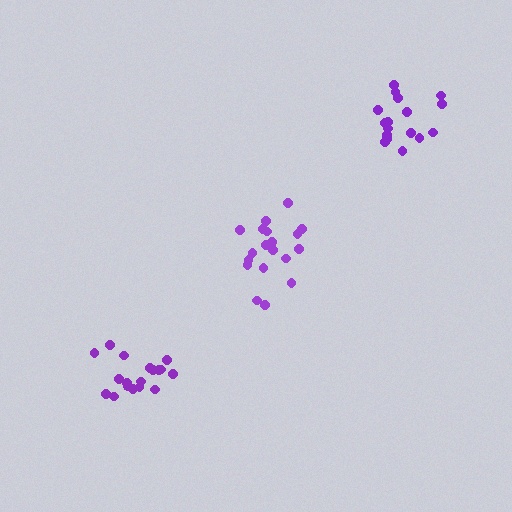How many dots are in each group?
Group 1: 18 dots, Group 2: 17 dots, Group 3: 20 dots (55 total).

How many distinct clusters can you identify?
There are 3 distinct clusters.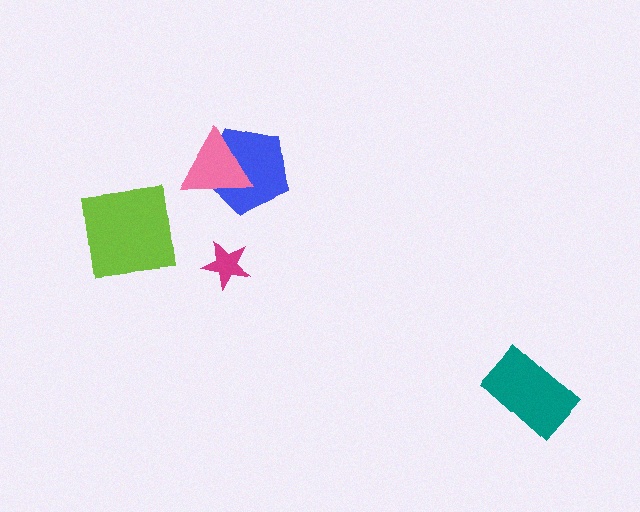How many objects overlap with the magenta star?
0 objects overlap with the magenta star.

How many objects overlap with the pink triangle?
1 object overlaps with the pink triangle.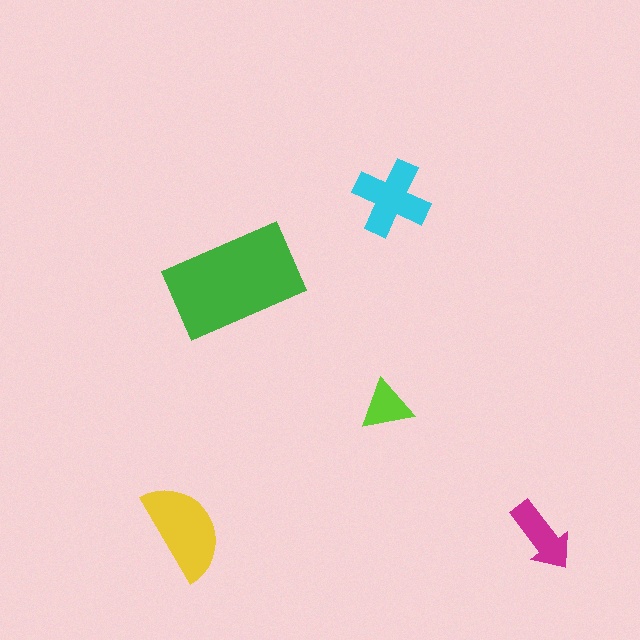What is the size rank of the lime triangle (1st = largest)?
5th.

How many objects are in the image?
There are 5 objects in the image.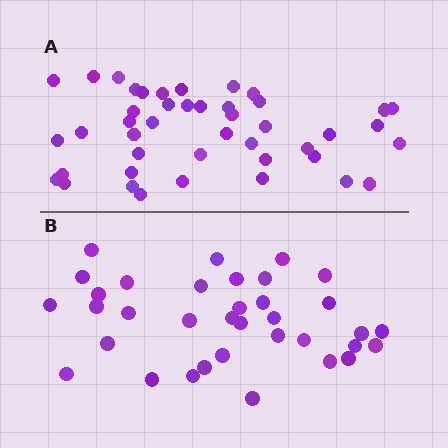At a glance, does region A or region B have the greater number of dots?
Region A (the top region) has more dots.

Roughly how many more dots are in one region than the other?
Region A has roughly 8 or so more dots than region B.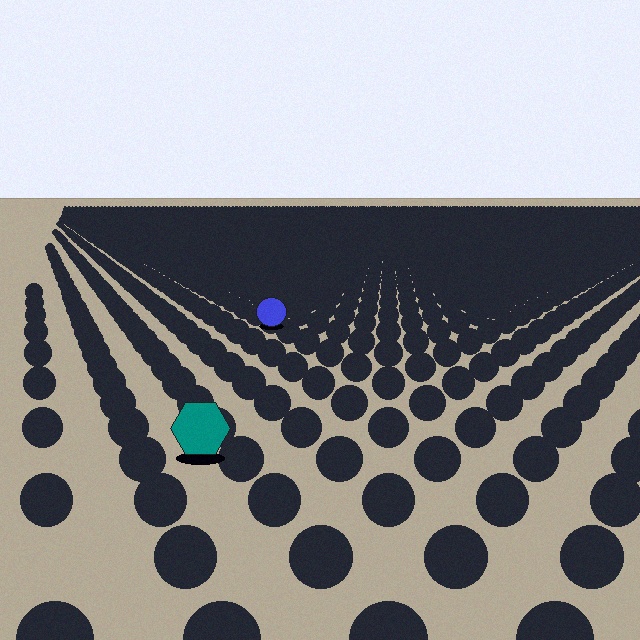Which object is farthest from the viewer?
The blue circle is farthest from the viewer. It appears smaller and the ground texture around it is denser.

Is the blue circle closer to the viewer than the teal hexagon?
No. The teal hexagon is closer — you can tell from the texture gradient: the ground texture is coarser near it.